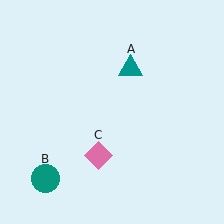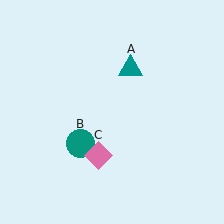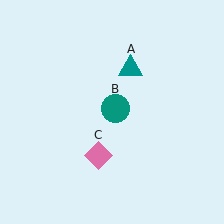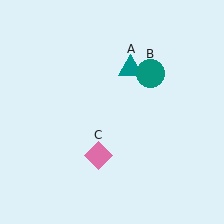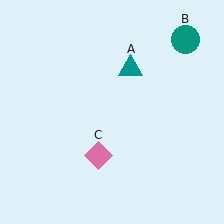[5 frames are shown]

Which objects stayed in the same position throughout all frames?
Teal triangle (object A) and pink diamond (object C) remained stationary.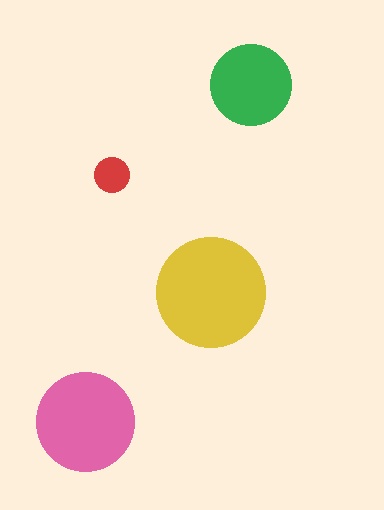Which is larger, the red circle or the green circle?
The green one.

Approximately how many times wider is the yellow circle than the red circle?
About 3 times wider.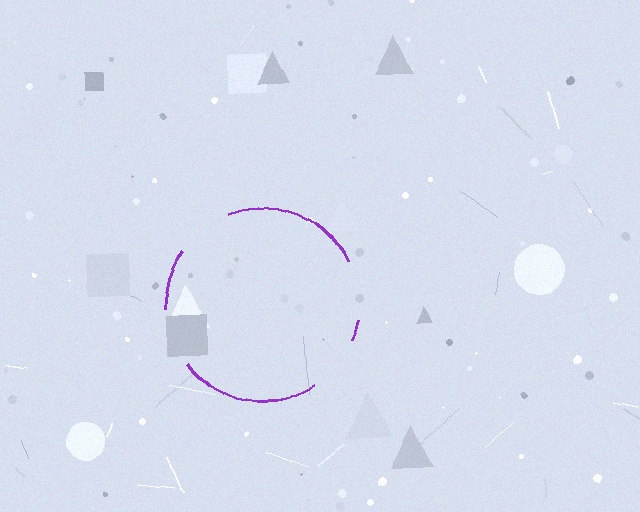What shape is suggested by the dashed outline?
The dashed outline suggests a circle.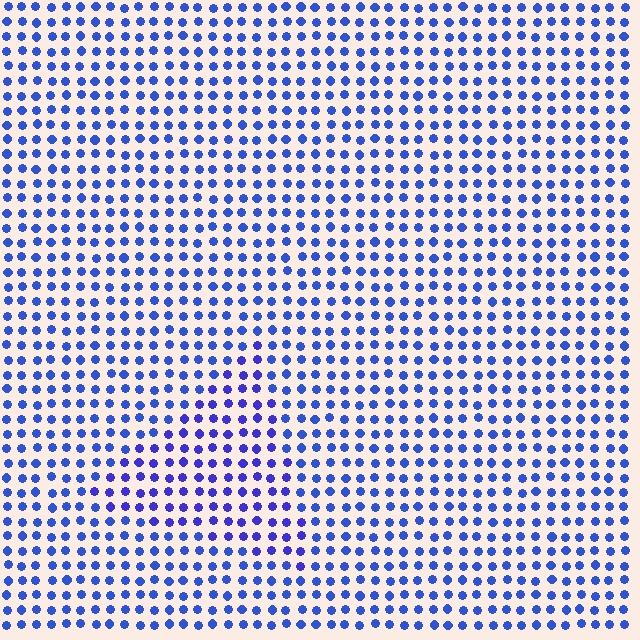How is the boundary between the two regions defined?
The boundary is defined purely by a slight shift in hue (about 19 degrees). Spacing, size, and orientation are identical on both sides.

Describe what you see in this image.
The image is filled with small blue elements in a uniform arrangement. A triangle-shaped region is visible where the elements are tinted to a slightly different hue, forming a subtle color boundary.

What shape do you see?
I see a triangle.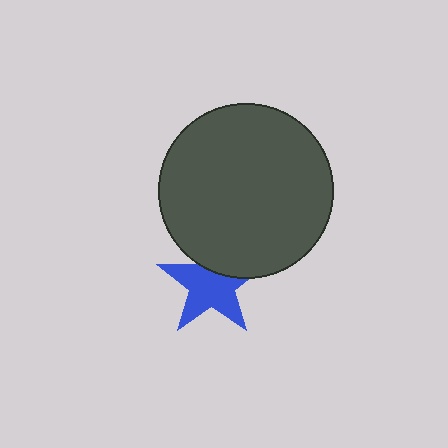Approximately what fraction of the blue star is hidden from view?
Roughly 30% of the blue star is hidden behind the dark gray circle.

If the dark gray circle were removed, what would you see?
You would see the complete blue star.